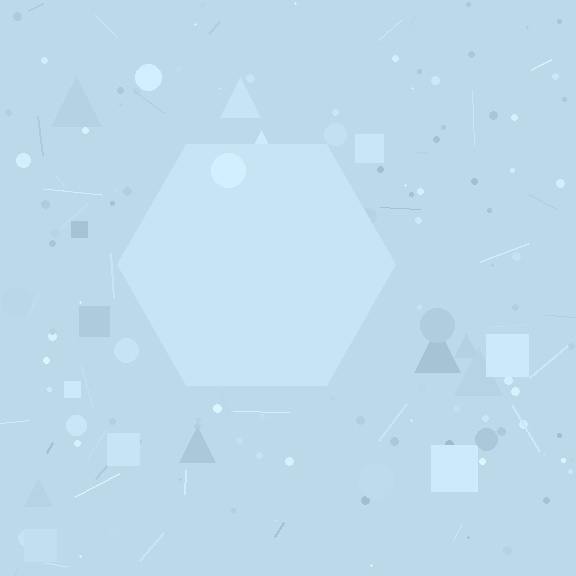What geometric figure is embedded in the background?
A hexagon is embedded in the background.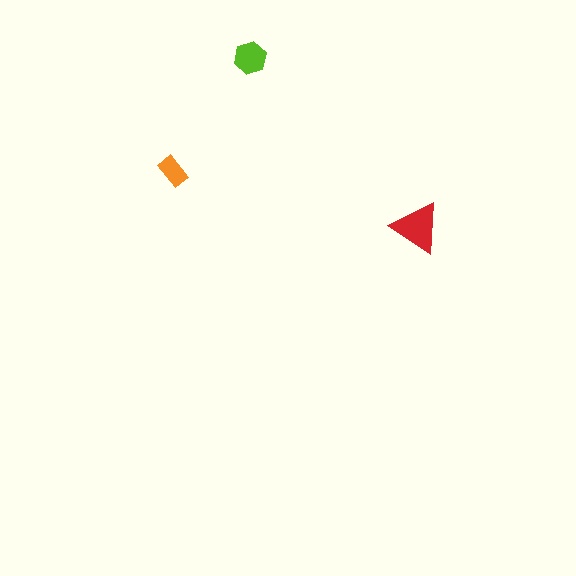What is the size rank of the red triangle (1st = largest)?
1st.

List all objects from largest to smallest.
The red triangle, the lime hexagon, the orange rectangle.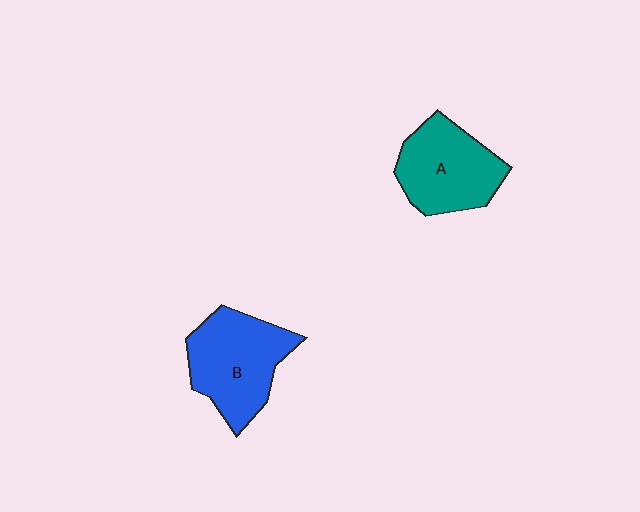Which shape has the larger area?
Shape B (blue).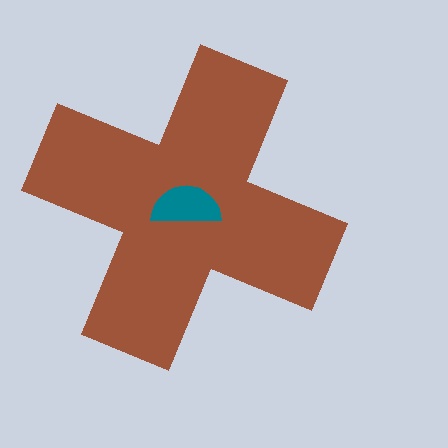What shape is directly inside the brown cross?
The teal semicircle.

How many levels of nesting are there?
2.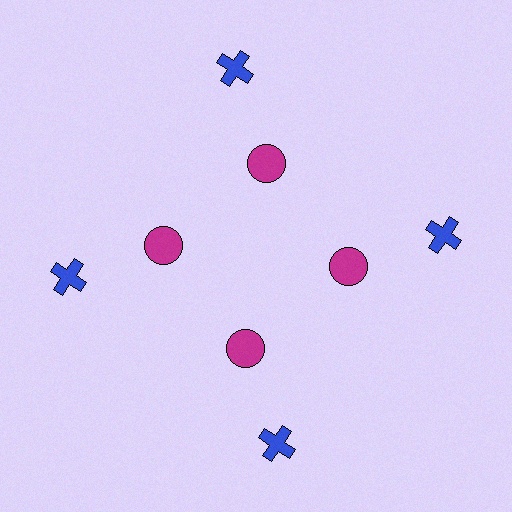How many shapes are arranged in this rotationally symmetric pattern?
There are 8 shapes, arranged in 4 groups of 2.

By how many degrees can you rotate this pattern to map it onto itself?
The pattern maps onto itself every 90 degrees of rotation.